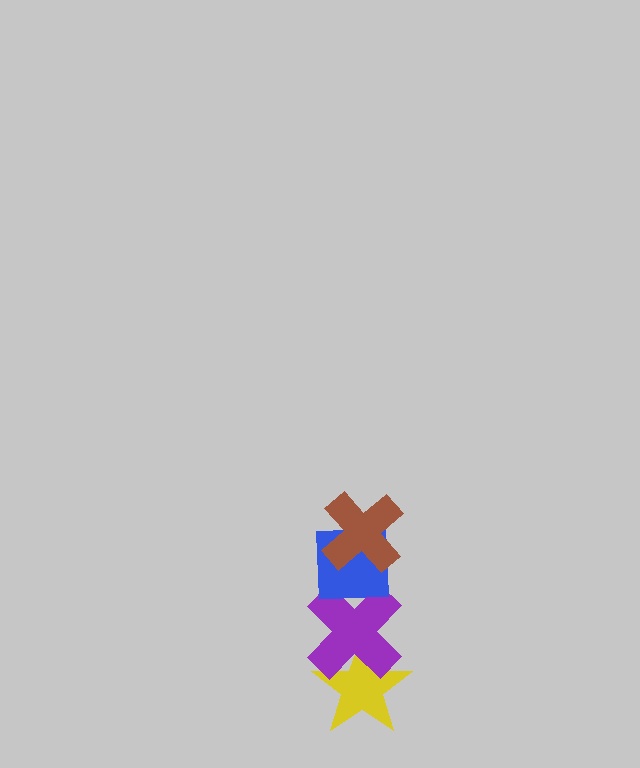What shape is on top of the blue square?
The brown cross is on top of the blue square.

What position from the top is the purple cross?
The purple cross is 3rd from the top.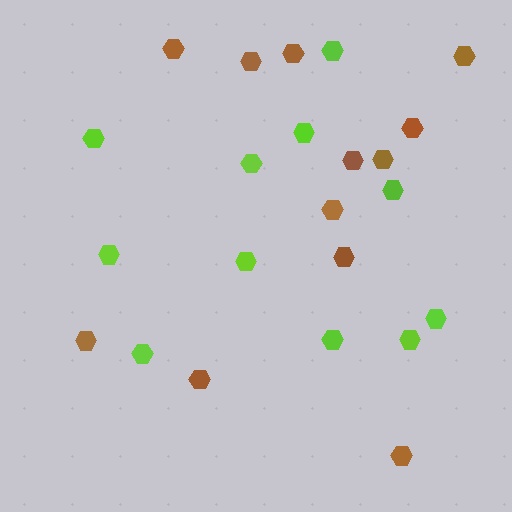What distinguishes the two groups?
There are 2 groups: one group of brown hexagons (12) and one group of lime hexagons (11).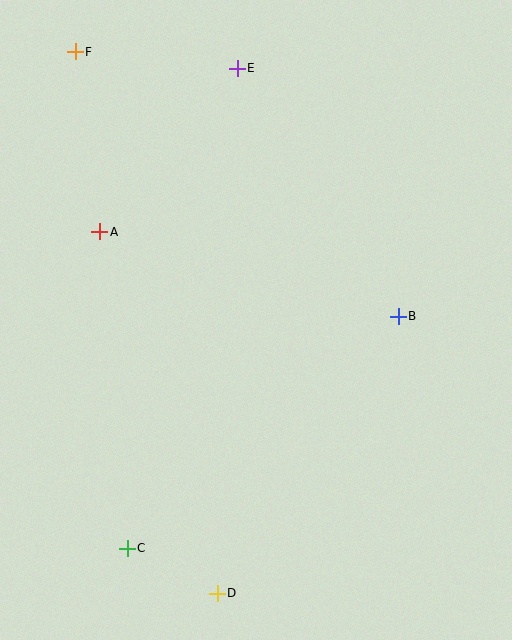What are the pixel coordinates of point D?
Point D is at (217, 593).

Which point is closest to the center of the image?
Point B at (398, 316) is closest to the center.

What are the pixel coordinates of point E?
Point E is at (237, 68).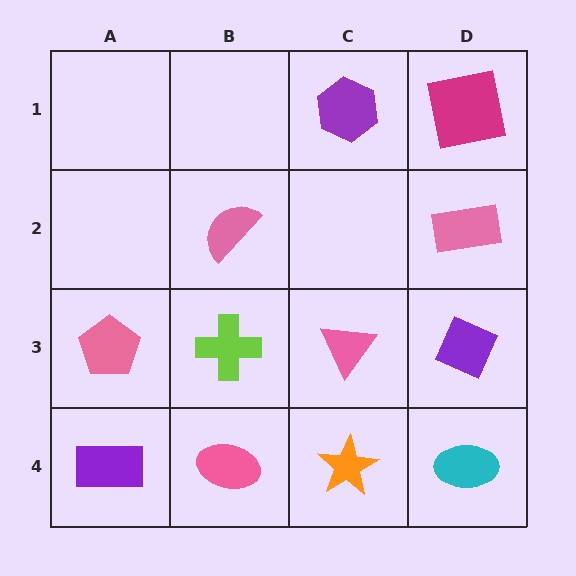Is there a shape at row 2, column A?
No, that cell is empty.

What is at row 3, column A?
A pink pentagon.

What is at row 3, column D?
A purple diamond.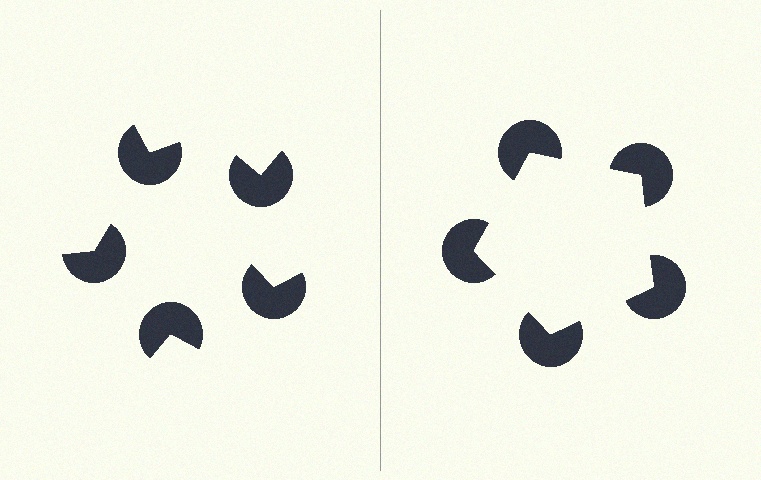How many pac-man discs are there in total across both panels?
10 — 5 on each side.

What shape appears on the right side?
An illusory pentagon.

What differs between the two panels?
The pac-man discs are positioned identically on both sides; only the wedge orientations differ. On the right they align to a pentagon; on the left they are misaligned.